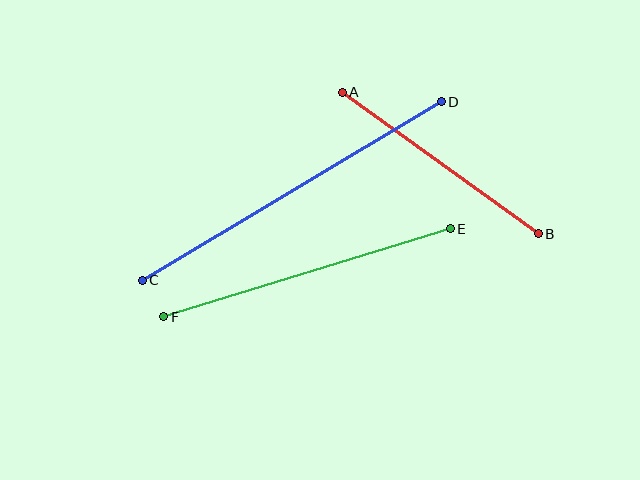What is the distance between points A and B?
The distance is approximately 242 pixels.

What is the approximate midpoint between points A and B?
The midpoint is at approximately (440, 163) pixels.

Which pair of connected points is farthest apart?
Points C and D are farthest apart.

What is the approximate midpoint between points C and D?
The midpoint is at approximately (292, 191) pixels.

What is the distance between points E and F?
The distance is approximately 300 pixels.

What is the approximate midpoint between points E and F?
The midpoint is at approximately (307, 273) pixels.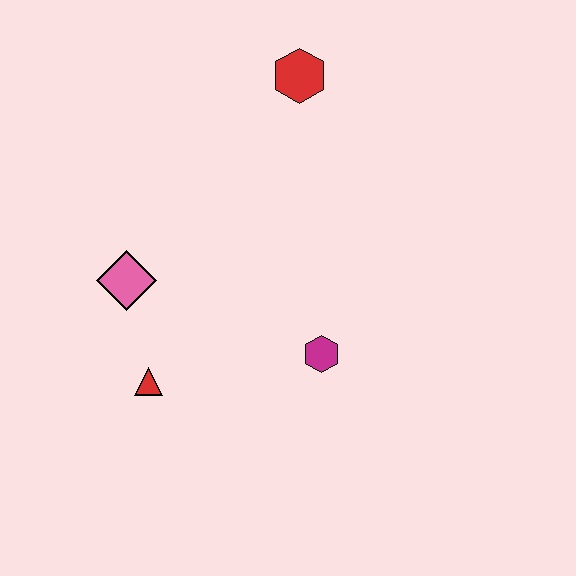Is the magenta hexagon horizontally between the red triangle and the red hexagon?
No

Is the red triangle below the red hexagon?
Yes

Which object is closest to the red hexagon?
The pink diamond is closest to the red hexagon.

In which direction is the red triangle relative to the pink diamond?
The red triangle is below the pink diamond.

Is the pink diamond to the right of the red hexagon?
No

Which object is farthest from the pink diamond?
The red hexagon is farthest from the pink diamond.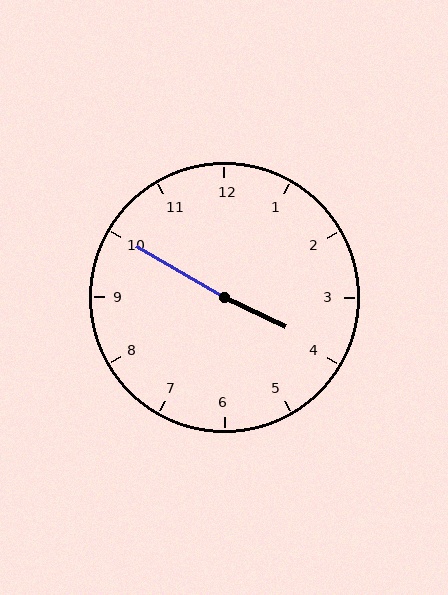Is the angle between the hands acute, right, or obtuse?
It is obtuse.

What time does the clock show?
3:50.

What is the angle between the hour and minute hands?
Approximately 175 degrees.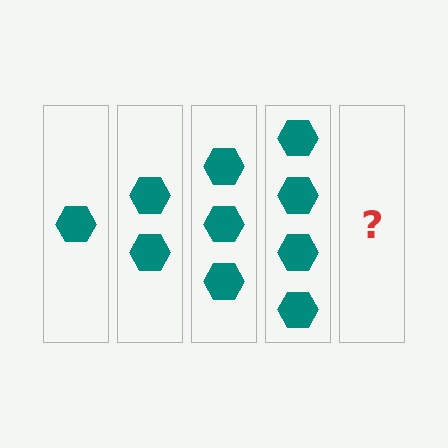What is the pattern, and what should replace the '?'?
The pattern is that each step adds one more hexagon. The '?' should be 5 hexagons.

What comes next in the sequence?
The next element should be 5 hexagons.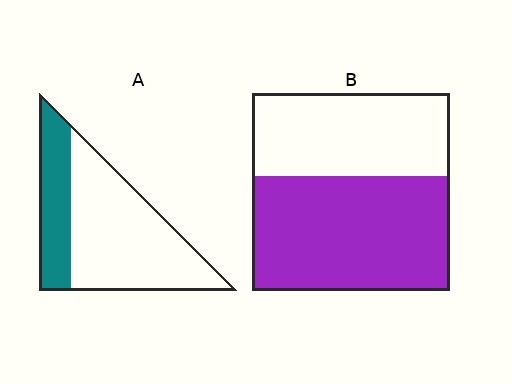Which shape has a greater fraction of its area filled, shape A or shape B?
Shape B.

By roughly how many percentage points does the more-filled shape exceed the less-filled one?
By roughly 30 percentage points (B over A).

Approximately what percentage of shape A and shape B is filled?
A is approximately 30% and B is approximately 60%.